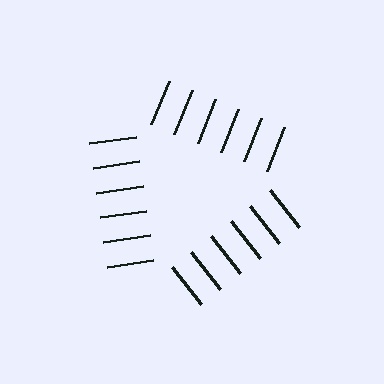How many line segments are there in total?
18 — 6 along each of the 3 edges.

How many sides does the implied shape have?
3 sides — the line-ends trace a triangle.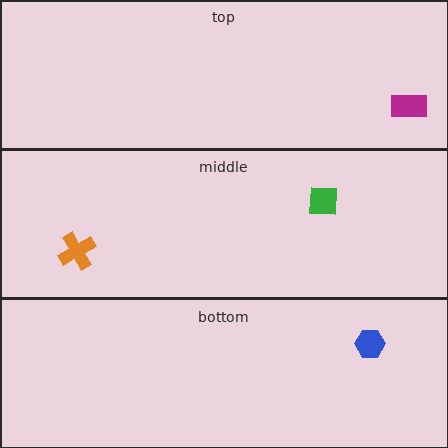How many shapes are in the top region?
1.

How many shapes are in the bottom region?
1.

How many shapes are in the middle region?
2.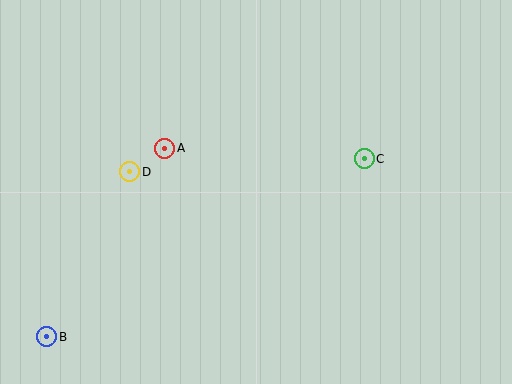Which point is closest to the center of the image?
Point A at (165, 148) is closest to the center.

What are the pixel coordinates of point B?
Point B is at (47, 337).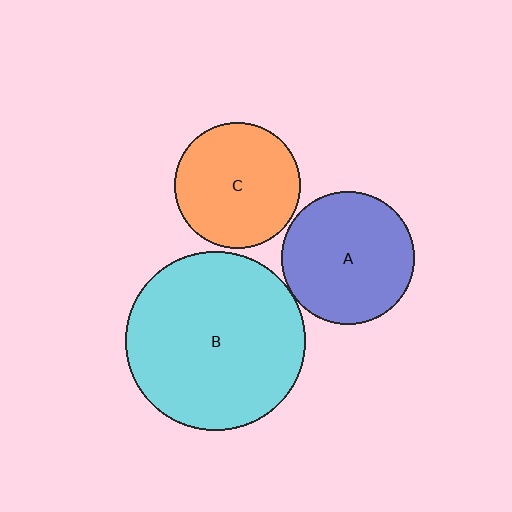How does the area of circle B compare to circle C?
Approximately 2.0 times.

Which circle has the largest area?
Circle B (cyan).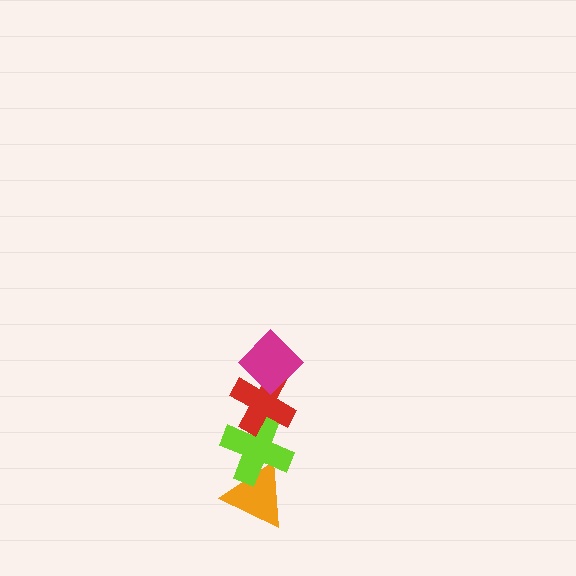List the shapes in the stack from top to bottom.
From top to bottom: the magenta diamond, the red cross, the lime cross, the orange triangle.